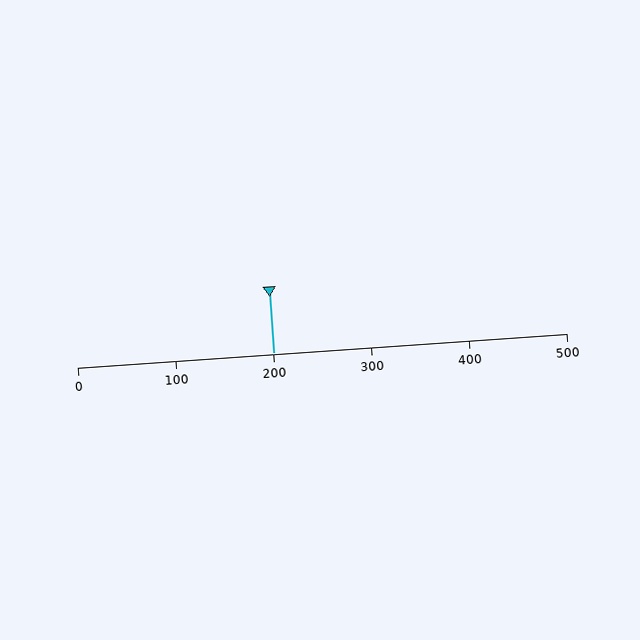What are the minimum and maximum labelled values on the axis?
The axis runs from 0 to 500.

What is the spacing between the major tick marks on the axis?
The major ticks are spaced 100 apart.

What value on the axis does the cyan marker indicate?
The marker indicates approximately 200.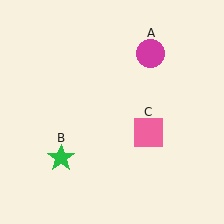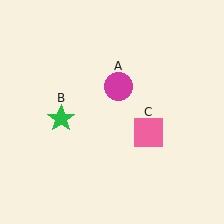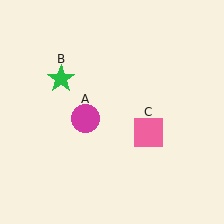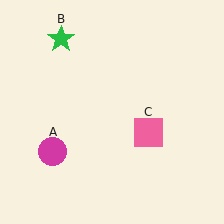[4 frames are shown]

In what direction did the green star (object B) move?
The green star (object B) moved up.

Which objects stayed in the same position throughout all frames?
Pink square (object C) remained stationary.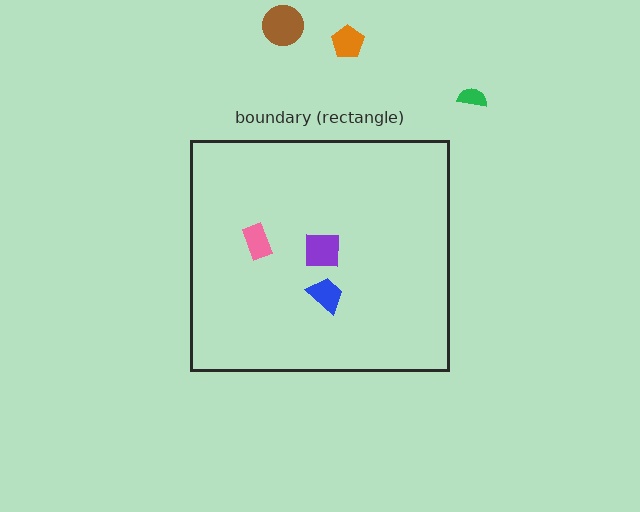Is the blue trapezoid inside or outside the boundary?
Inside.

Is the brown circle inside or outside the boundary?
Outside.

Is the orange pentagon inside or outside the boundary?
Outside.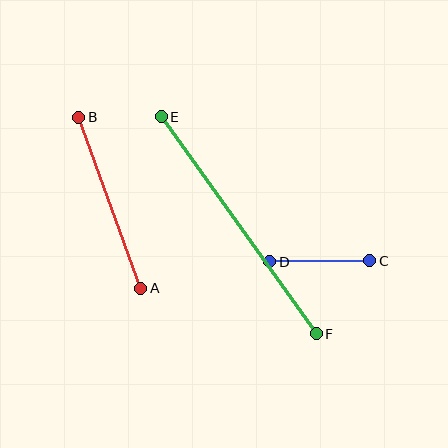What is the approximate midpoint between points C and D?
The midpoint is at approximately (320, 261) pixels.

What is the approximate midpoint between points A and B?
The midpoint is at approximately (110, 203) pixels.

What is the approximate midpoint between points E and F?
The midpoint is at approximately (239, 225) pixels.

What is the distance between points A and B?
The distance is approximately 182 pixels.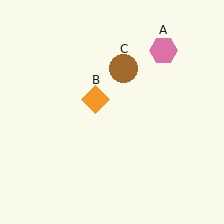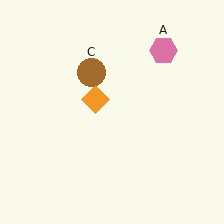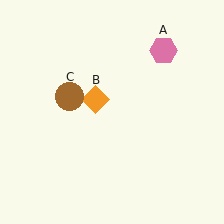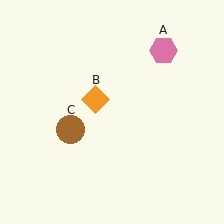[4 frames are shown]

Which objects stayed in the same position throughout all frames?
Pink hexagon (object A) and orange diamond (object B) remained stationary.